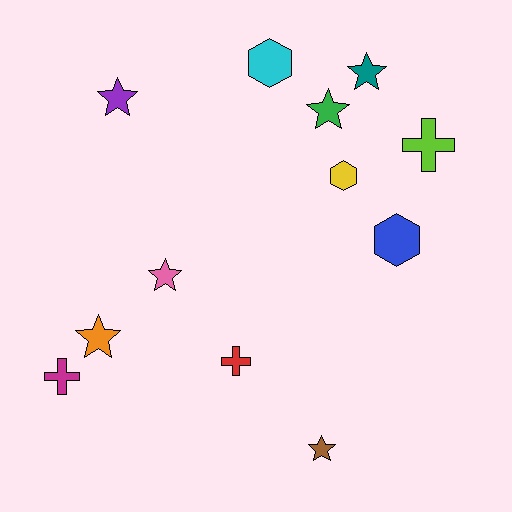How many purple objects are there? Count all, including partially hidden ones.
There is 1 purple object.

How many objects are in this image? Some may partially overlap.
There are 12 objects.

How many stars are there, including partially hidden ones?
There are 6 stars.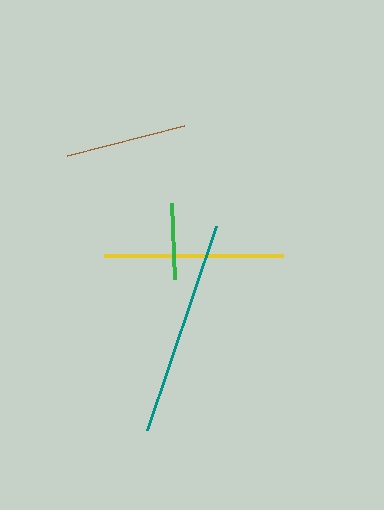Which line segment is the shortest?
The green line is the shortest at approximately 76 pixels.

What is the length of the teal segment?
The teal segment is approximately 215 pixels long.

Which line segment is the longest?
The teal line is the longest at approximately 215 pixels.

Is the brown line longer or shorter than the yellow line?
The yellow line is longer than the brown line.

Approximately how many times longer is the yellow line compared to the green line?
The yellow line is approximately 2.4 times the length of the green line.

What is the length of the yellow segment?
The yellow segment is approximately 179 pixels long.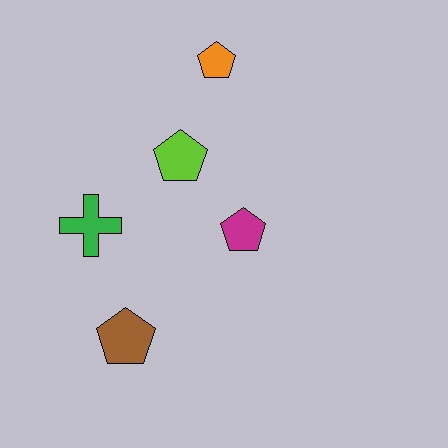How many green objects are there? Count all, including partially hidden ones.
There is 1 green object.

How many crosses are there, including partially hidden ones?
There is 1 cross.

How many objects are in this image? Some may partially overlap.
There are 5 objects.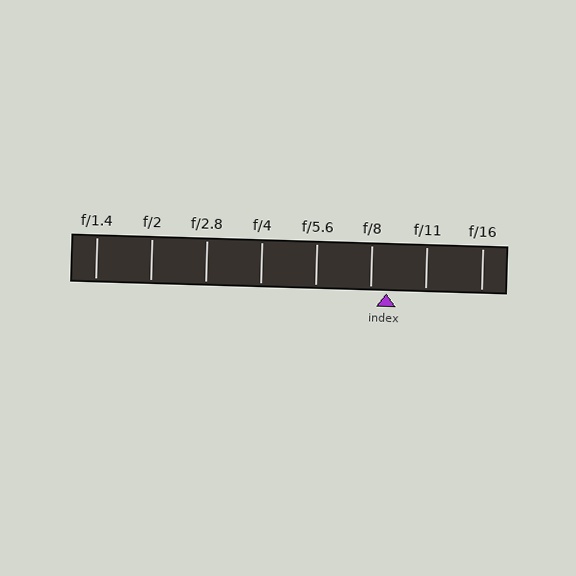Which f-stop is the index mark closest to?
The index mark is closest to f/8.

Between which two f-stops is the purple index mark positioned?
The index mark is between f/8 and f/11.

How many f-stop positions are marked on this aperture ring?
There are 8 f-stop positions marked.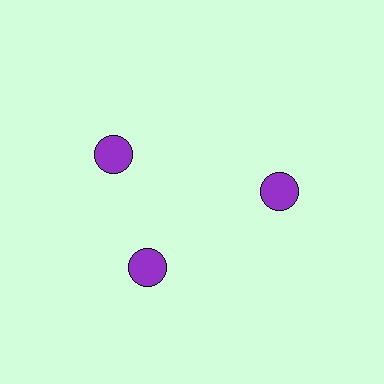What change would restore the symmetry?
The symmetry would be restored by rotating it back into even spacing with its neighbors so that all 3 circles sit at equal angles and equal distance from the center.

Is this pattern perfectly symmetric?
No. The 3 purple circles are arranged in a ring, but one element near the 11 o'clock position is rotated out of alignment along the ring, breaking the 3-fold rotational symmetry.